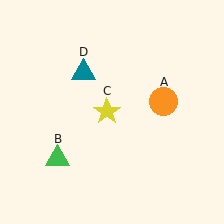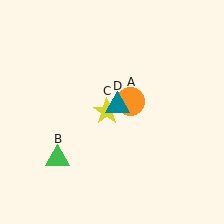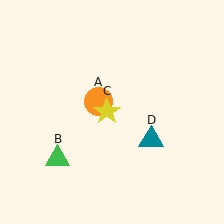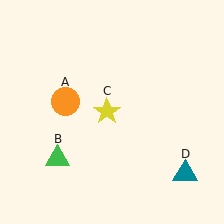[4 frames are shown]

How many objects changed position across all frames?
2 objects changed position: orange circle (object A), teal triangle (object D).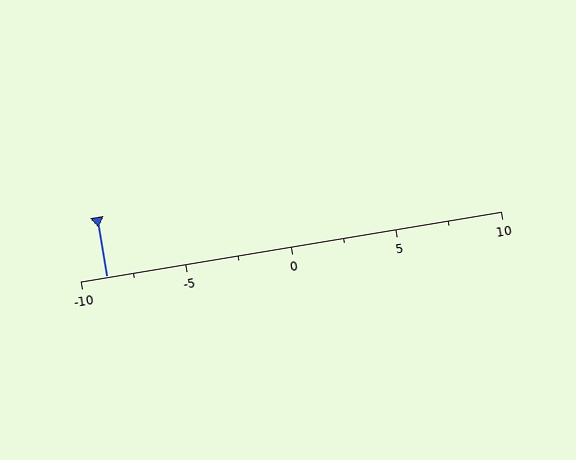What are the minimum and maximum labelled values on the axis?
The axis runs from -10 to 10.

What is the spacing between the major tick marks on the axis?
The major ticks are spaced 5 apart.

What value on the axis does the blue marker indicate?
The marker indicates approximately -8.8.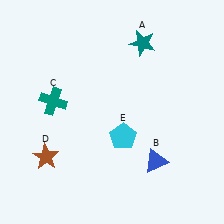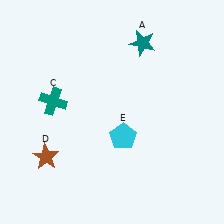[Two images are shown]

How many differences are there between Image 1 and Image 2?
There is 1 difference between the two images.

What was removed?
The blue triangle (B) was removed in Image 2.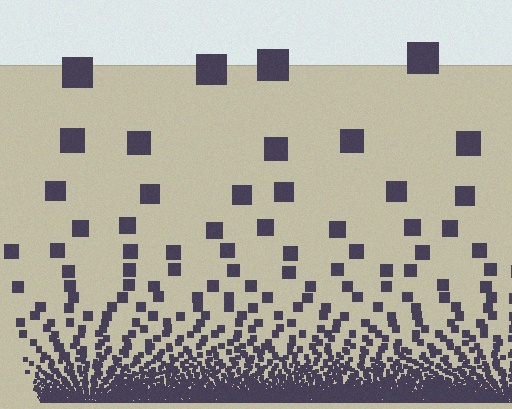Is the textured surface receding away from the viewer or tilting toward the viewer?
The surface appears to tilt toward the viewer. Texture elements get larger and sparser toward the top.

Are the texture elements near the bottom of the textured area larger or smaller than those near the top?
Smaller. The gradient is inverted — elements near the bottom are smaller and denser.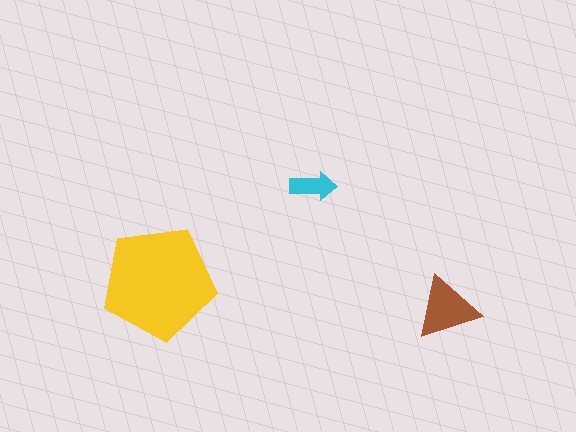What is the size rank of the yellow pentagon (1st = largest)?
1st.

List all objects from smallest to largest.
The cyan arrow, the brown triangle, the yellow pentagon.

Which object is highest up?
The cyan arrow is topmost.